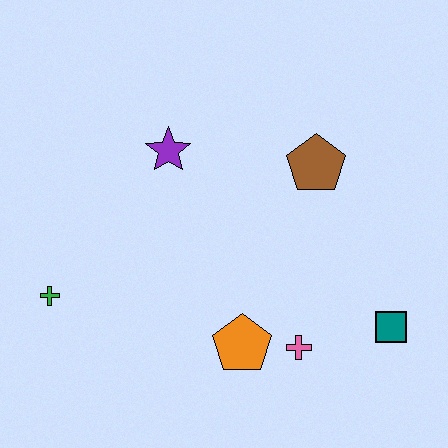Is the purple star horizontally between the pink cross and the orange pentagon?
No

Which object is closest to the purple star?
The brown pentagon is closest to the purple star.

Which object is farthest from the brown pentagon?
The green cross is farthest from the brown pentagon.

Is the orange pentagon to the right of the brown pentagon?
No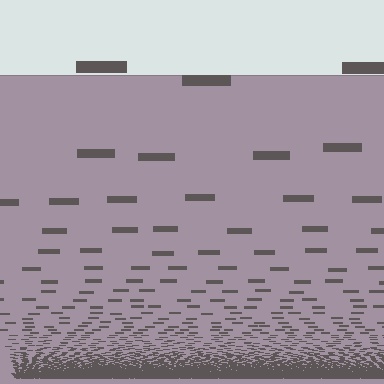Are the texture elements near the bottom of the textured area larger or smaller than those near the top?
Smaller. The gradient is inverted — elements near the bottom are smaller and denser.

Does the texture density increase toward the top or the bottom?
Density increases toward the bottom.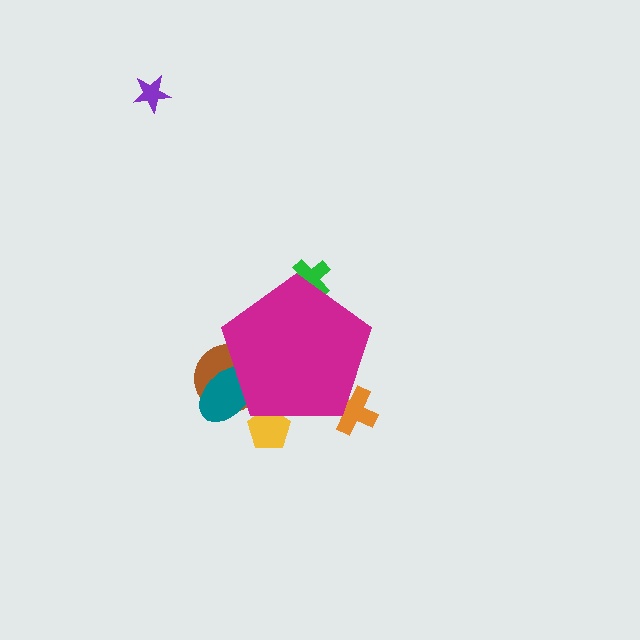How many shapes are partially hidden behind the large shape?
5 shapes are partially hidden.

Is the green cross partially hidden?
Yes, the green cross is partially hidden behind the magenta pentagon.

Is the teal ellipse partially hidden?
Yes, the teal ellipse is partially hidden behind the magenta pentagon.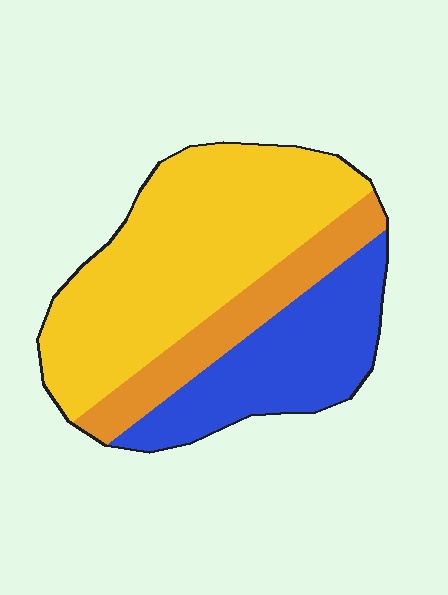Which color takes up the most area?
Yellow, at roughly 55%.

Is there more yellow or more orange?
Yellow.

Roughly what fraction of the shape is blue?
Blue covers roughly 30% of the shape.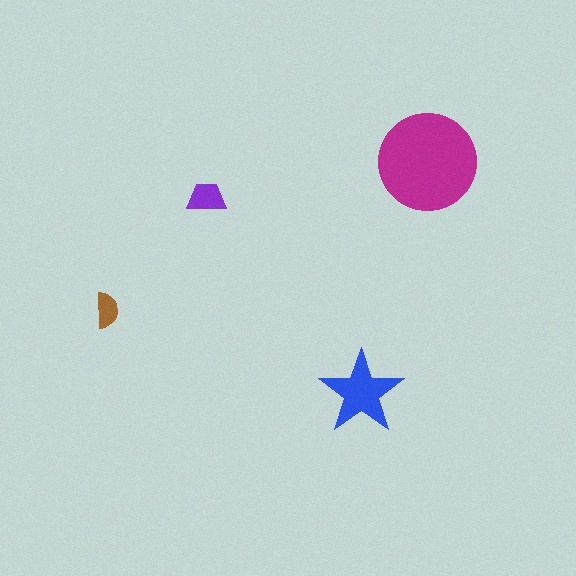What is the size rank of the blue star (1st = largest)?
2nd.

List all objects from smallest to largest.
The brown semicircle, the purple trapezoid, the blue star, the magenta circle.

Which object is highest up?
The magenta circle is topmost.